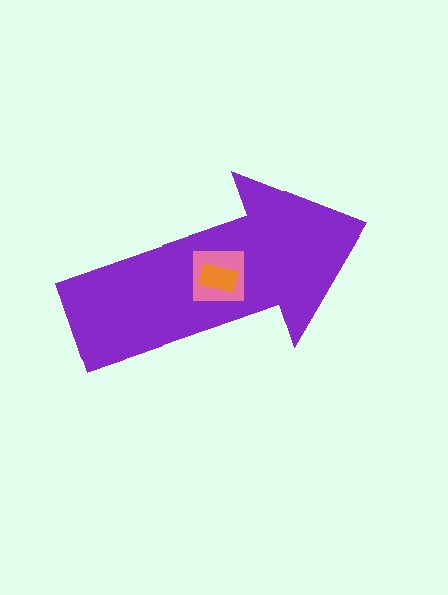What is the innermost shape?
The orange rectangle.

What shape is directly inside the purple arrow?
The pink square.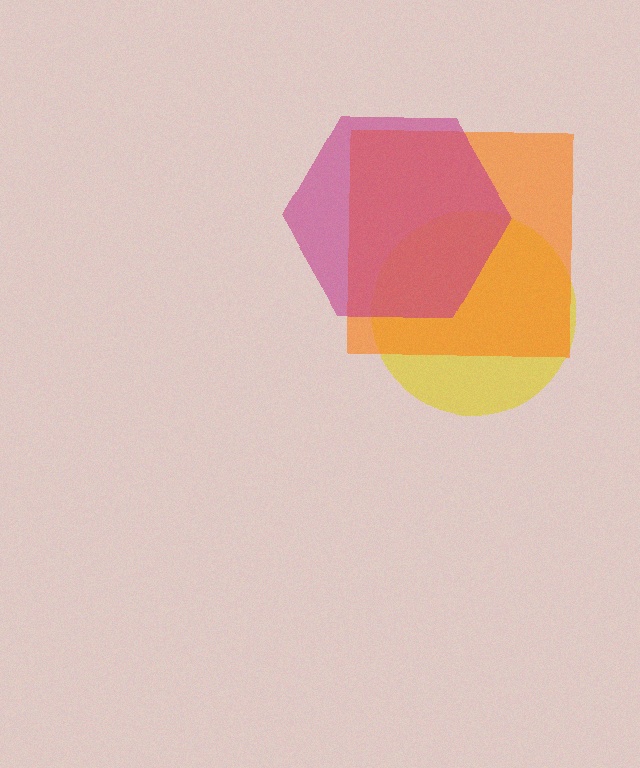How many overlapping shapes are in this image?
There are 3 overlapping shapes in the image.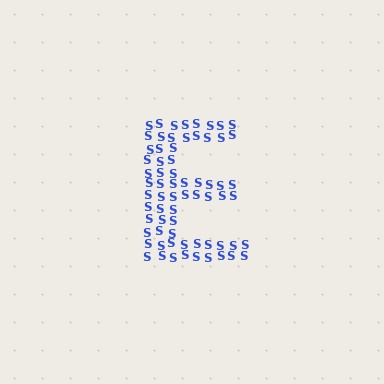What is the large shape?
The large shape is the letter E.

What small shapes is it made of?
It is made of small letter S's.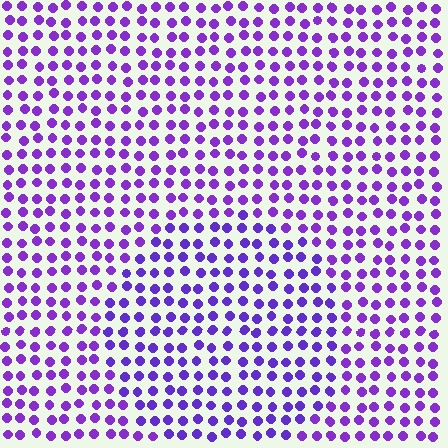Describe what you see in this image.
The image is filled with small purple elements in a uniform arrangement. A circle-shaped region is visible where the elements are tinted to a slightly different hue, forming a subtle color boundary.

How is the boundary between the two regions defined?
The boundary is defined purely by a slight shift in hue (about 15 degrees). Spacing, size, and orientation are identical on both sides.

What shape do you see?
I see a circle.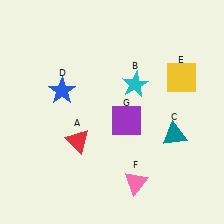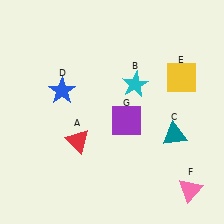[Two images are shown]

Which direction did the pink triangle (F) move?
The pink triangle (F) moved right.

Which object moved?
The pink triangle (F) moved right.